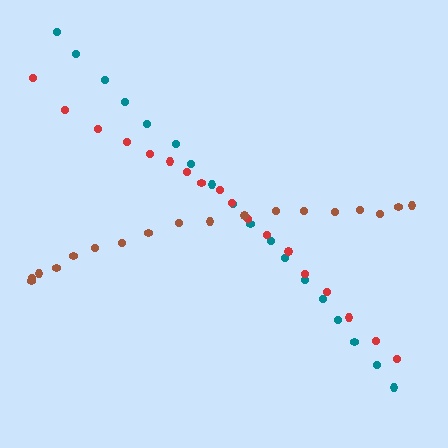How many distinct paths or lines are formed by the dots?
There are 3 distinct paths.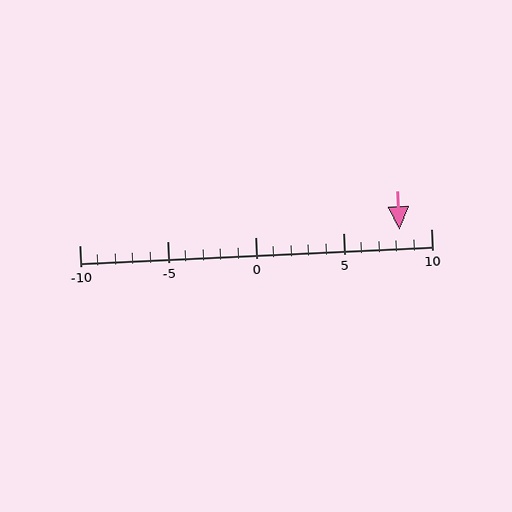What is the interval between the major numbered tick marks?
The major tick marks are spaced 5 units apart.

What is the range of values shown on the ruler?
The ruler shows values from -10 to 10.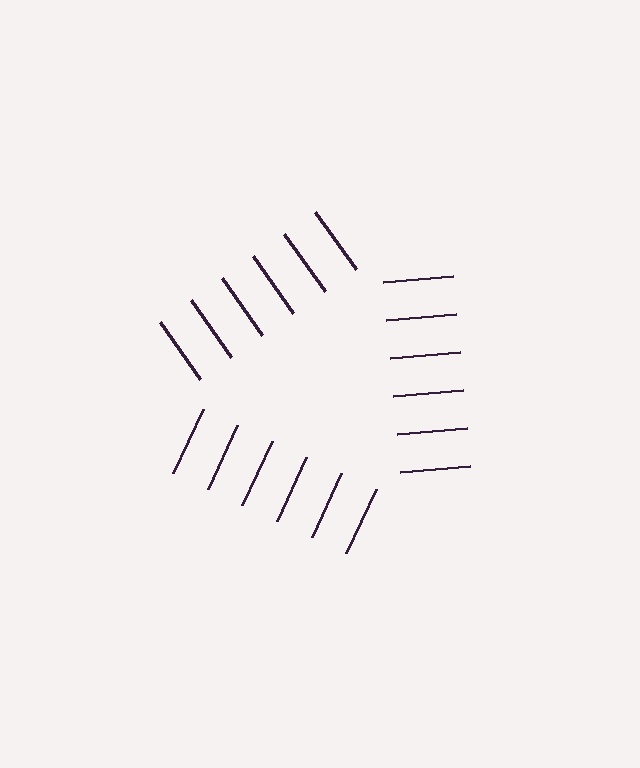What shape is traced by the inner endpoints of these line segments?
An illusory triangle — the line segments terminate on its edges but no continuous stroke is drawn.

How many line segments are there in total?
18 — 6 along each of the 3 edges.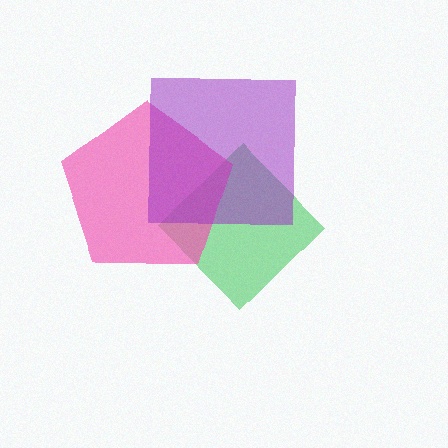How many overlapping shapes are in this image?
There are 3 overlapping shapes in the image.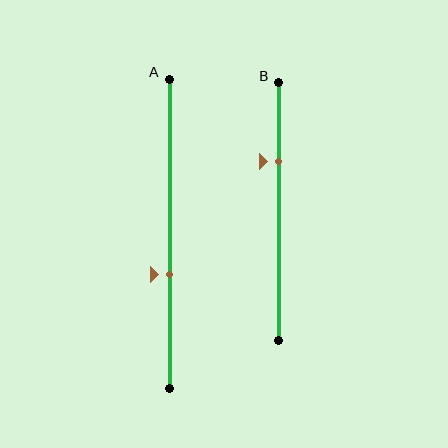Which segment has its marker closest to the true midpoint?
Segment A has its marker closest to the true midpoint.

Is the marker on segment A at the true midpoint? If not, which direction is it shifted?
No, the marker on segment A is shifted downward by about 13% of the segment length.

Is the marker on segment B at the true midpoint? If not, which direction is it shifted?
No, the marker on segment B is shifted upward by about 19% of the segment length.